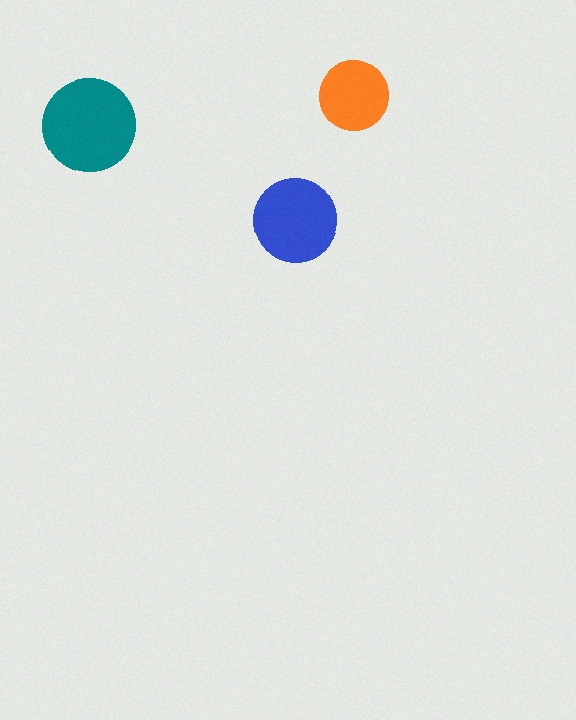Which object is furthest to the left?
The teal circle is leftmost.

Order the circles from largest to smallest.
the teal one, the blue one, the orange one.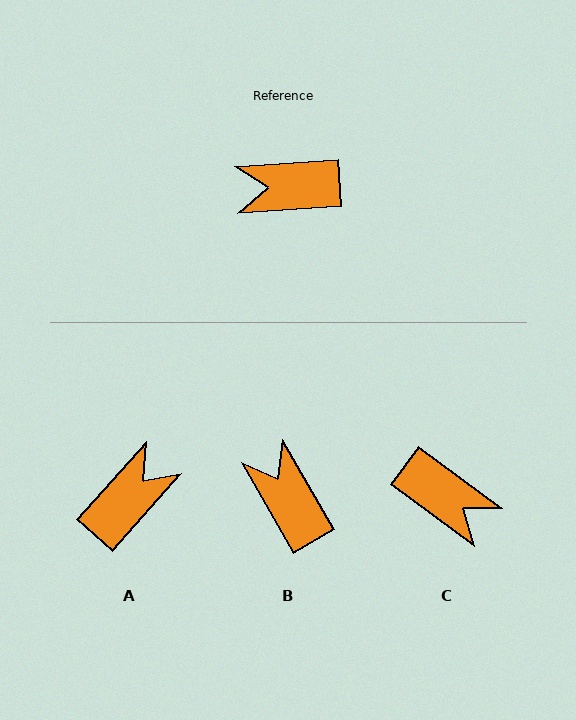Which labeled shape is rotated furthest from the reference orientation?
C, about 140 degrees away.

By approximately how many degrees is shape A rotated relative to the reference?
Approximately 136 degrees clockwise.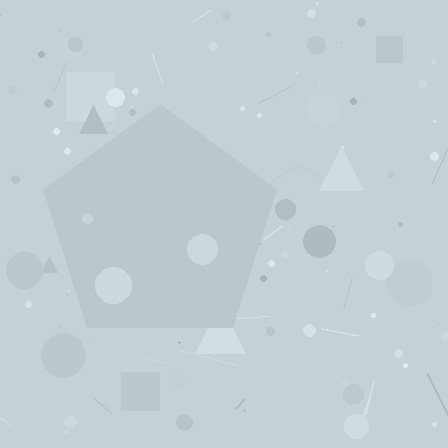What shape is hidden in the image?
A pentagon is hidden in the image.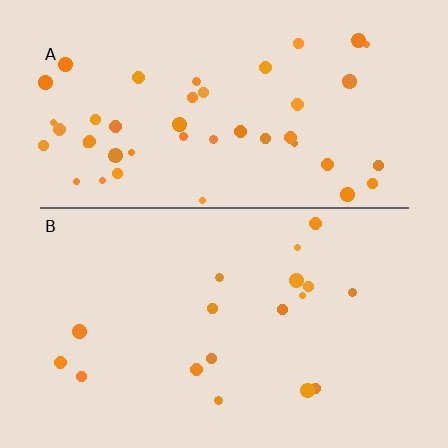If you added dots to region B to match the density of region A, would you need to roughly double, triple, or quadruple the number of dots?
Approximately triple.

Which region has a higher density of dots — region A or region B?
A (the top).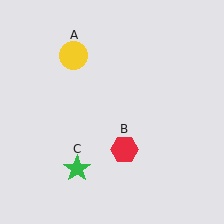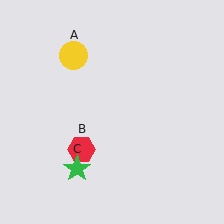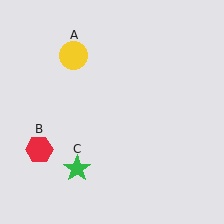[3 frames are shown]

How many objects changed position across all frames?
1 object changed position: red hexagon (object B).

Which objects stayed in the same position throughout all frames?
Yellow circle (object A) and green star (object C) remained stationary.